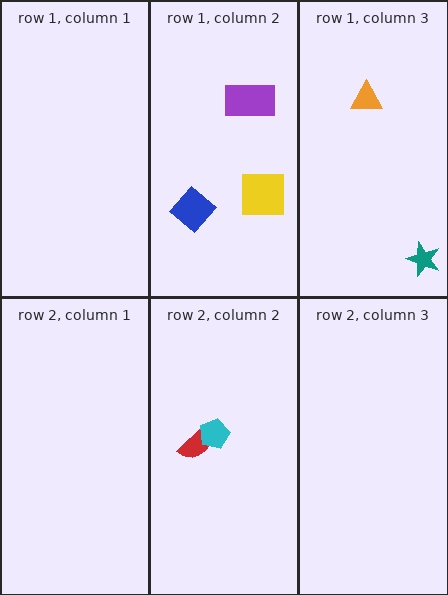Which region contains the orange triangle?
The row 1, column 3 region.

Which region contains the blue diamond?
The row 1, column 2 region.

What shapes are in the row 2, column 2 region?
The red semicircle, the cyan pentagon.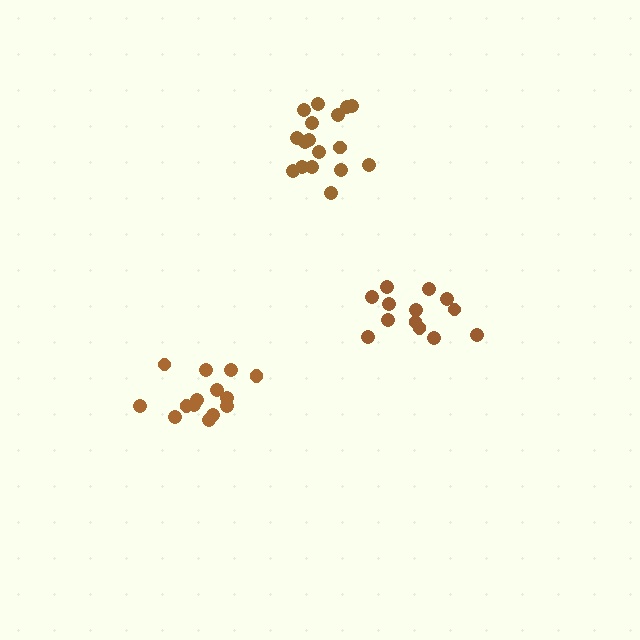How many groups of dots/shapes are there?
There are 3 groups.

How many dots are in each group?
Group 1: 14 dots, Group 2: 17 dots, Group 3: 13 dots (44 total).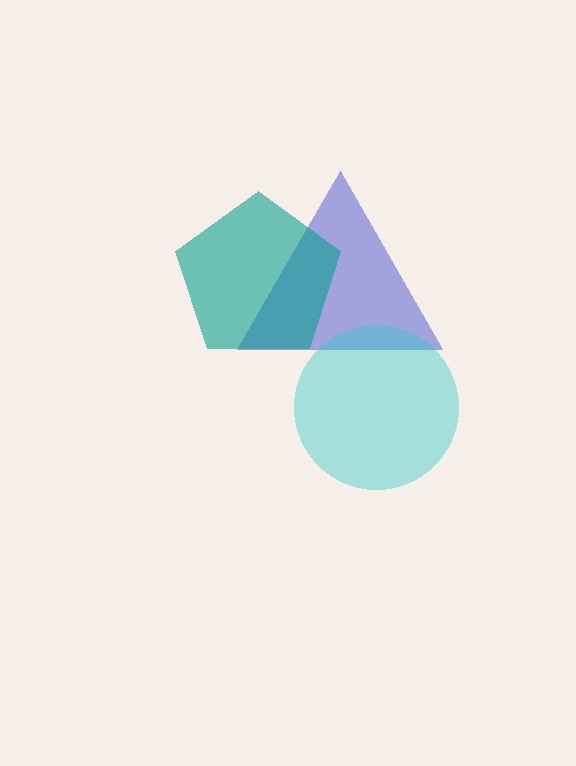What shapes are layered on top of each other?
The layered shapes are: a blue triangle, a cyan circle, a teal pentagon.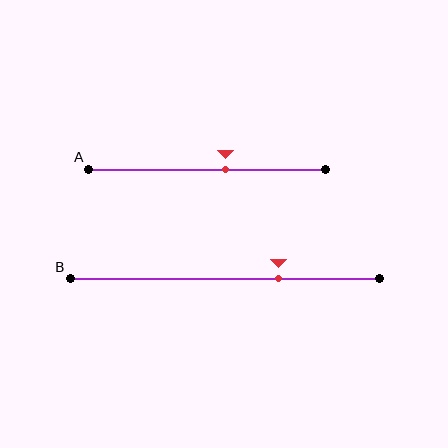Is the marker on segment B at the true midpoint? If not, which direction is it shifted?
No, the marker on segment B is shifted to the right by about 17% of the segment length.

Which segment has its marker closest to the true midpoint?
Segment A has its marker closest to the true midpoint.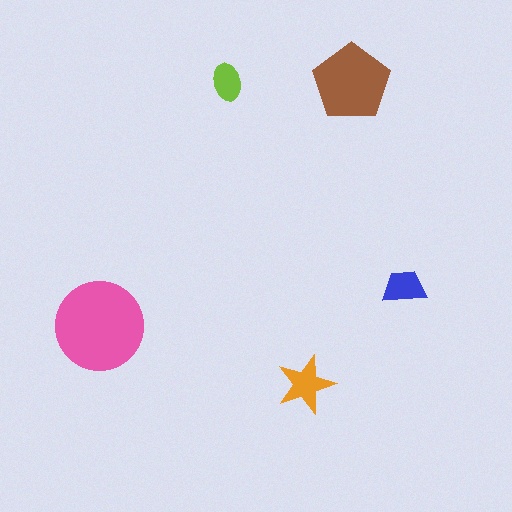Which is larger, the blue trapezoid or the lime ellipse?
The blue trapezoid.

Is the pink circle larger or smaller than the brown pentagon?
Larger.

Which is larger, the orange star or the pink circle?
The pink circle.